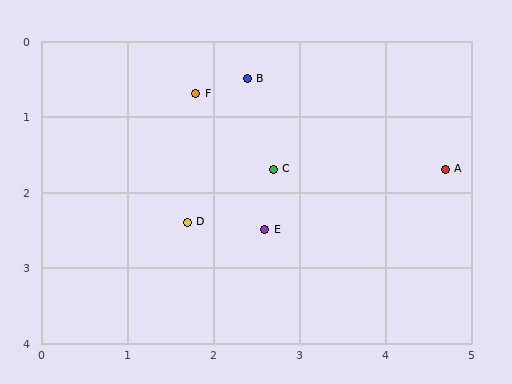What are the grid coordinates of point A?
Point A is at approximately (4.7, 1.7).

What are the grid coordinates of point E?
Point E is at approximately (2.6, 2.5).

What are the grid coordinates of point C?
Point C is at approximately (2.7, 1.7).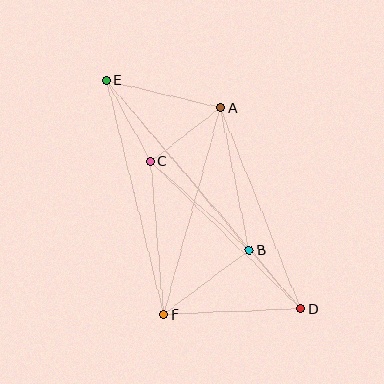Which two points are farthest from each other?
Points D and E are farthest from each other.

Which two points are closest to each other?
Points B and D are closest to each other.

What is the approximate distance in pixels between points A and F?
The distance between A and F is approximately 214 pixels.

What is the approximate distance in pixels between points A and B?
The distance between A and B is approximately 145 pixels.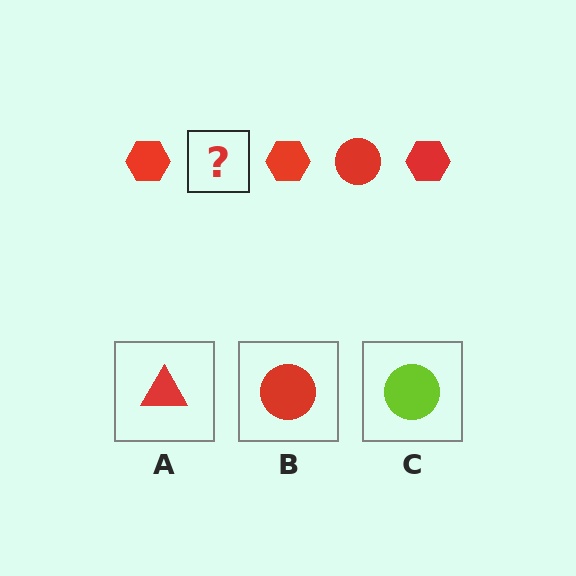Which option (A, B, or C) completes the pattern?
B.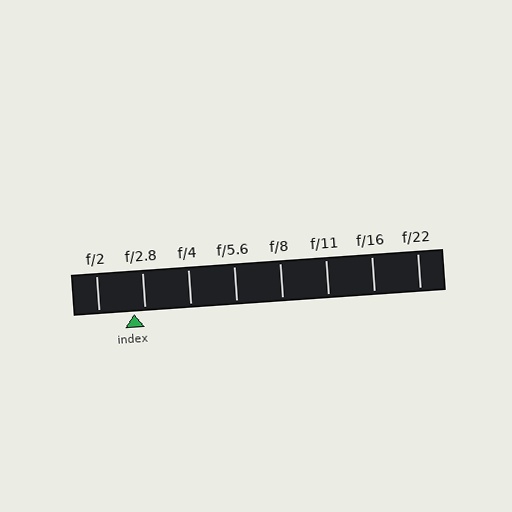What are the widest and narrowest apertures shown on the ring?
The widest aperture shown is f/2 and the narrowest is f/22.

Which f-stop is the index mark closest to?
The index mark is closest to f/2.8.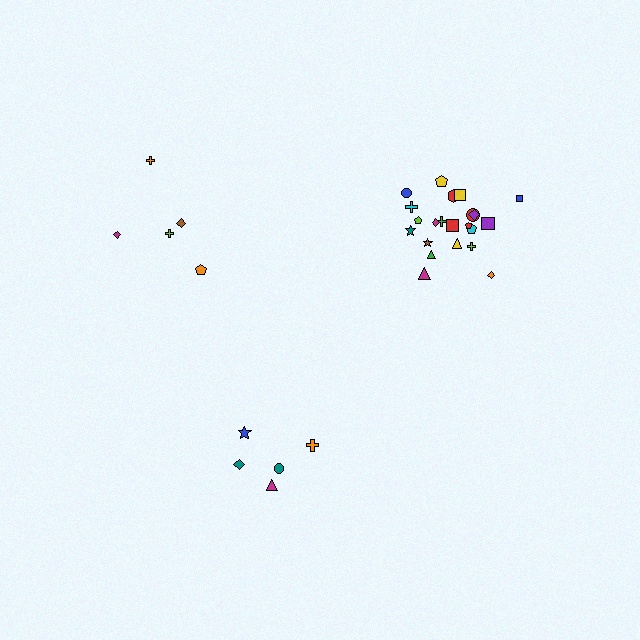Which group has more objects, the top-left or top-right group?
The top-right group.